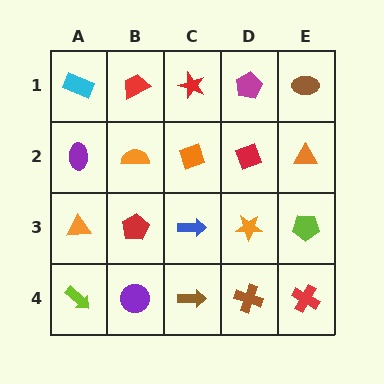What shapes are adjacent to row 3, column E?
An orange triangle (row 2, column E), a red cross (row 4, column E), an orange star (row 3, column D).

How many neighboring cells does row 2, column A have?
3.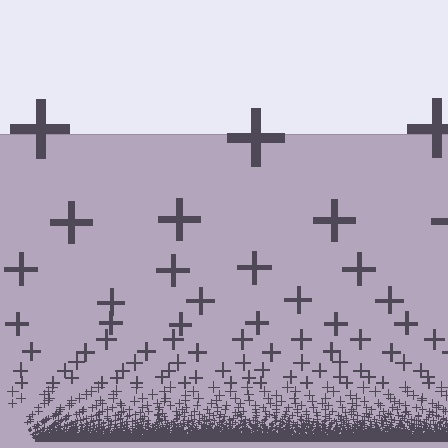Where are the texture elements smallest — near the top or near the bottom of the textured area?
Near the bottom.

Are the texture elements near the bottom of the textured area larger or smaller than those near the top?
Smaller. The gradient is inverted — elements near the bottom are smaller and denser.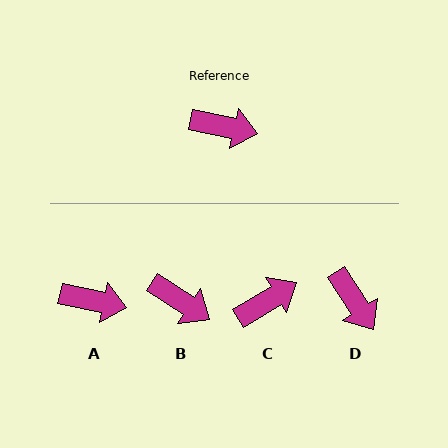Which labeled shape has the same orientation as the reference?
A.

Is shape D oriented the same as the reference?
No, it is off by about 45 degrees.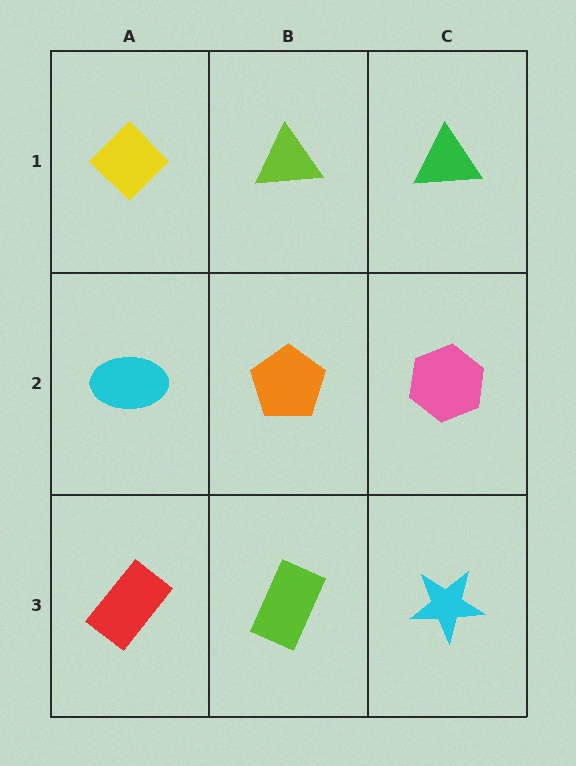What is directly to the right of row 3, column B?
A cyan star.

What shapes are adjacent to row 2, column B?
A lime triangle (row 1, column B), a lime rectangle (row 3, column B), a cyan ellipse (row 2, column A), a pink hexagon (row 2, column C).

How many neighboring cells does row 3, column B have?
3.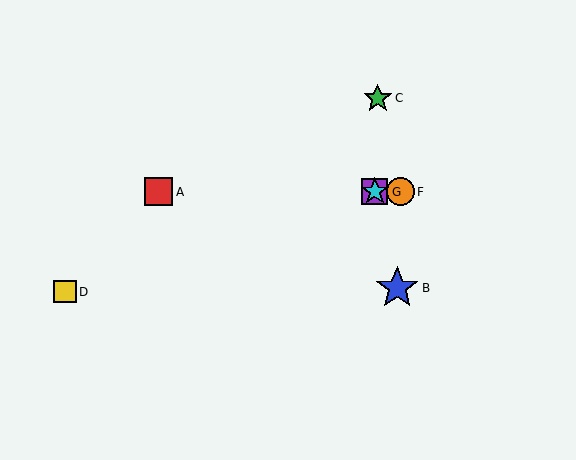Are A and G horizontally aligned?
Yes, both are at y≈192.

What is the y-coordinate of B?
Object B is at y≈288.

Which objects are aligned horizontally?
Objects A, E, F, G are aligned horizontally.